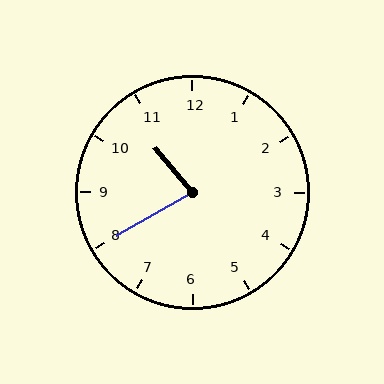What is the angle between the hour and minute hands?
Approximately 80 degrees.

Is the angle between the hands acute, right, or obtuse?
It is acute.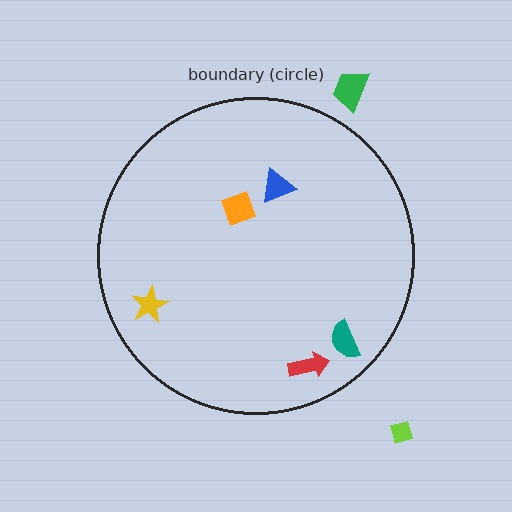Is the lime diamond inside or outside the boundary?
Outside.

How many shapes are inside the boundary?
5 inside, 2 outside.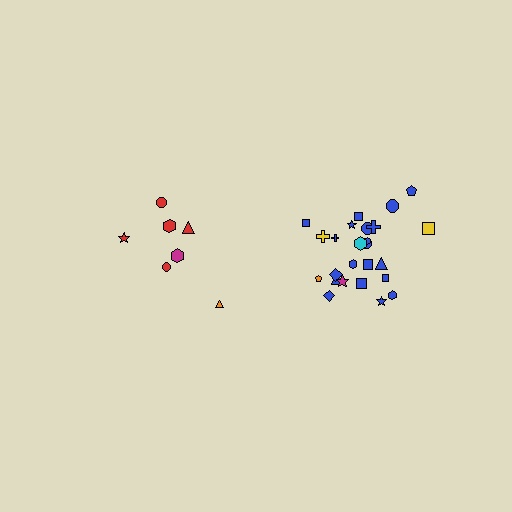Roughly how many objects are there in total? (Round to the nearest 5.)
Roughly 30 objects in total.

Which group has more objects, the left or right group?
The right group.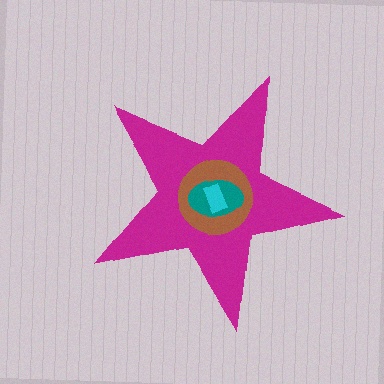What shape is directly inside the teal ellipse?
The cyan rectangle.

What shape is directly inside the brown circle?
The teal ellipse.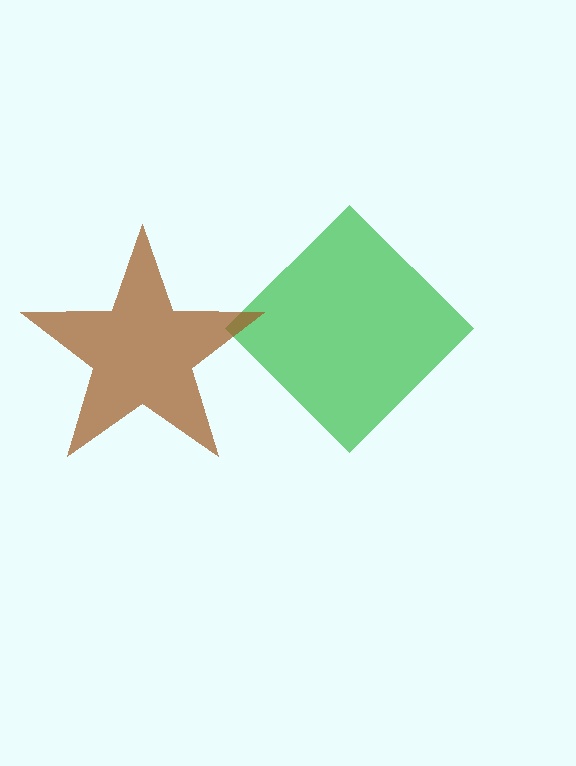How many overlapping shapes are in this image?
There are 2 overlapping shapes in the image.